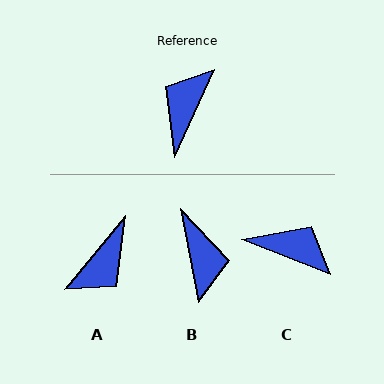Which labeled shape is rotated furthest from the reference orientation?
A, about 165 degrees away.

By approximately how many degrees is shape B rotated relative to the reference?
Approximately 145 degrees clockwise.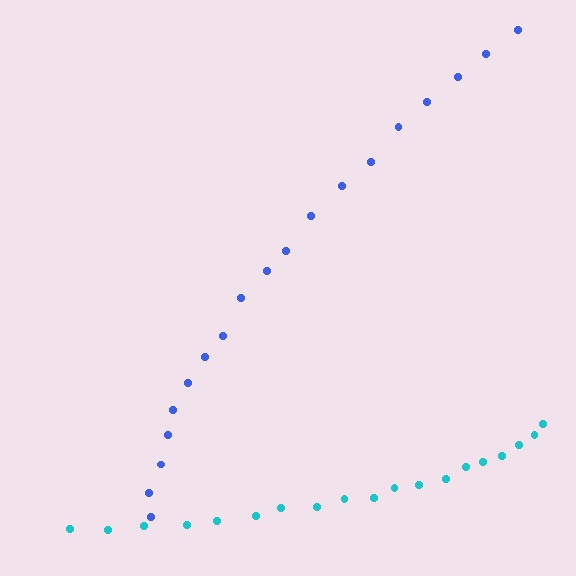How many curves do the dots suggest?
There are 2 distinct paths.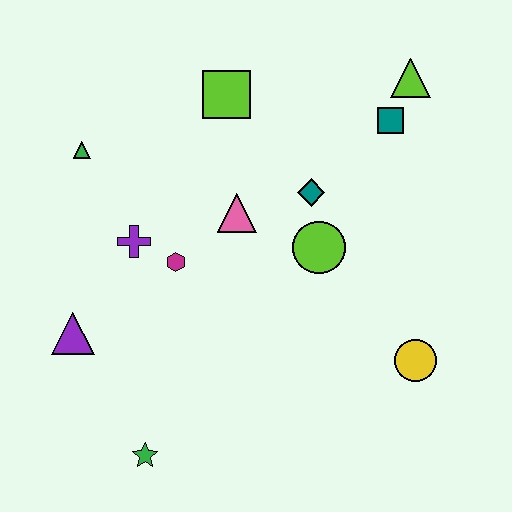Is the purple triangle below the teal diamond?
Yes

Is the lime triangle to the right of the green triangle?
Yes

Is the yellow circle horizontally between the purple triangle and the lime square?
No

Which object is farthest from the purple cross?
The lime triangle is farthest from the purple cross.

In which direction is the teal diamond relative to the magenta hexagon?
The teal diamond is to the right of the magenta hexagon.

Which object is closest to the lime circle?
The teal diamond is closest to the lime circle.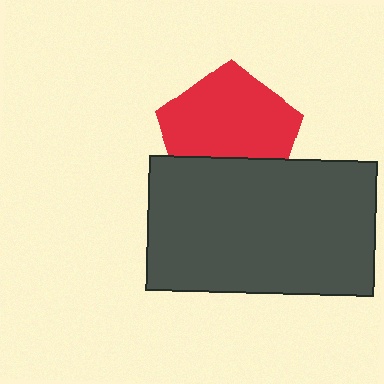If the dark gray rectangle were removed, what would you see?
You would see the complete red pentagon.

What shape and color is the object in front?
The object in front is a dark gray rectangle.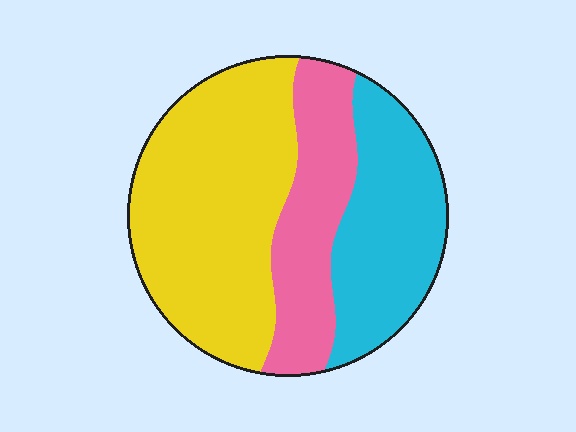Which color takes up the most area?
Yellow, at roughly 50%.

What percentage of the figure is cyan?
Cyan takes up about one quarter (1/4) of the figure.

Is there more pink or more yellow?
Yellow.